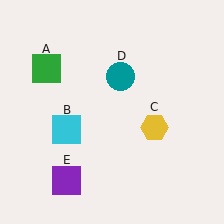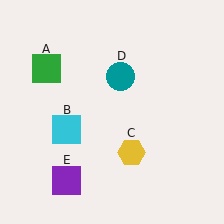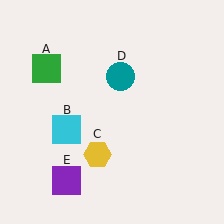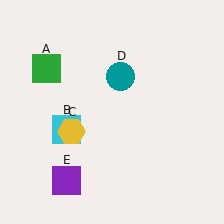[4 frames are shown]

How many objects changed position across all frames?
1 object changed position: yellow hexagon (object C).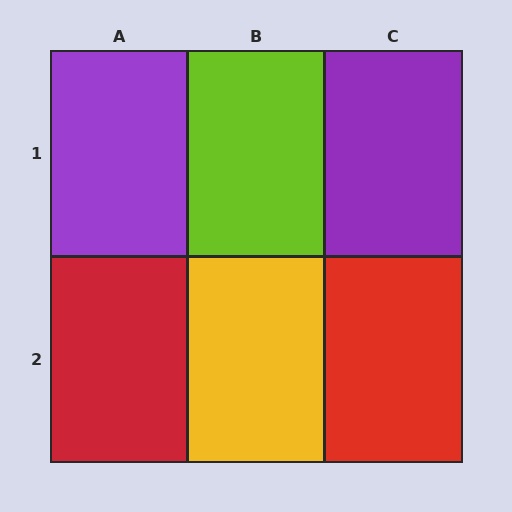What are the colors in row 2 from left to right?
Red, yellow, red.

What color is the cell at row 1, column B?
Lime.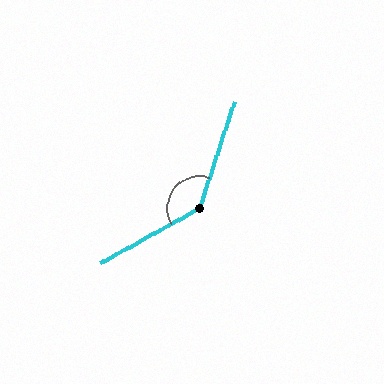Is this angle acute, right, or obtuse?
It is obtuse.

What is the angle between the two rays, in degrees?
Approximately 137 degrees.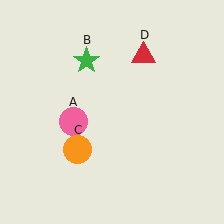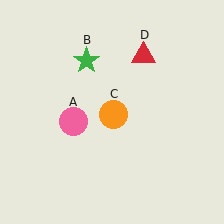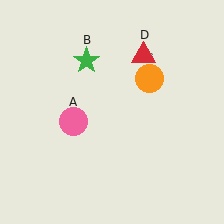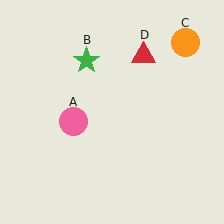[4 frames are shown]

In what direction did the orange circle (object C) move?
The orange circle (object C) moved up and to the right.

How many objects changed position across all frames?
1 object changed position: orange circle (object C).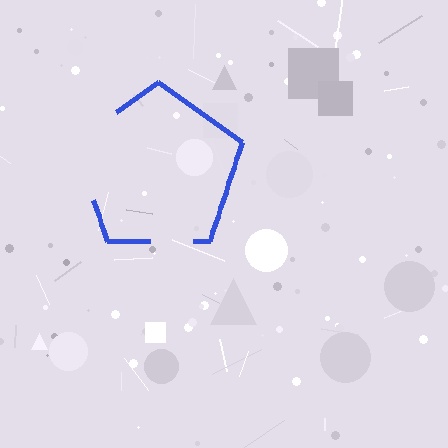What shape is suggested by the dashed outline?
The dashed outline suggests a pentagon.